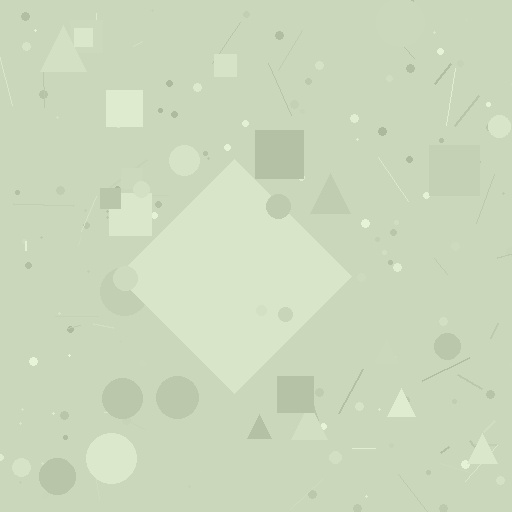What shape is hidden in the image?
A diamond is hidden in the image.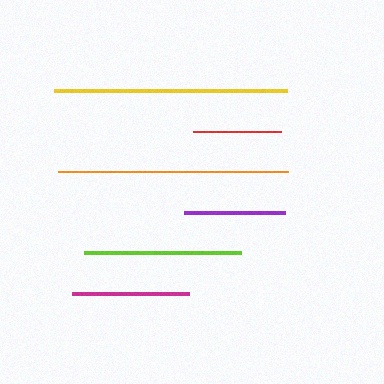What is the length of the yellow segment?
The yellow segment is approximately 232 pixels long.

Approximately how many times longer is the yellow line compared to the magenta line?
The yellow line is approximately 2.0 times the length of the magenta line.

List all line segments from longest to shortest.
From longest to shortest: yellow, orange, lime, magenta, purple, red.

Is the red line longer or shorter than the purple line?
The purple line is longer than the red line.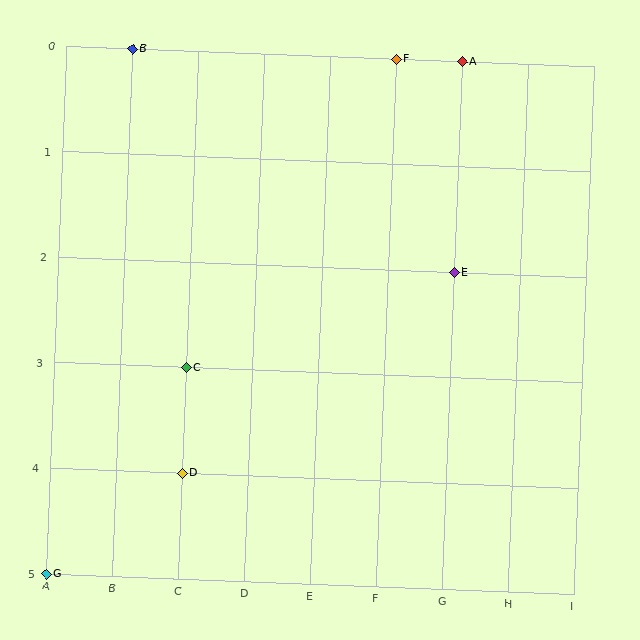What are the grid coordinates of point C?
Point C is at grid coordinates (C, 3).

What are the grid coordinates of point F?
Point F is at grid coordinates (F, 0).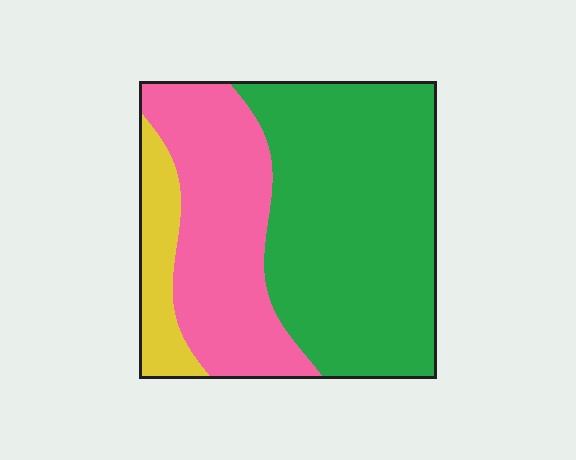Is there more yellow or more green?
Green.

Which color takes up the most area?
Green, at roughly 55%.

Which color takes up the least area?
Yellow, at roughly 10%.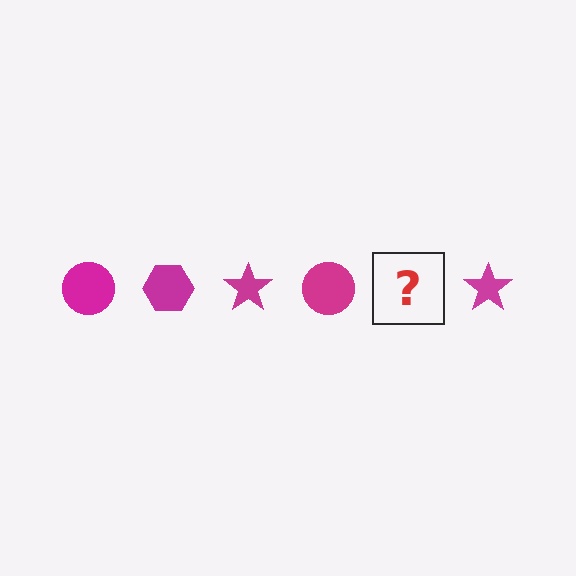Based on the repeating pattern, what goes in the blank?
The blank should be a magenta hexagon.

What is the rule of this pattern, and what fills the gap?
The rule is that the pattern cycles through circle, hexagon, star shapes in magenta. The gap should be filled with a magenta hexagon.